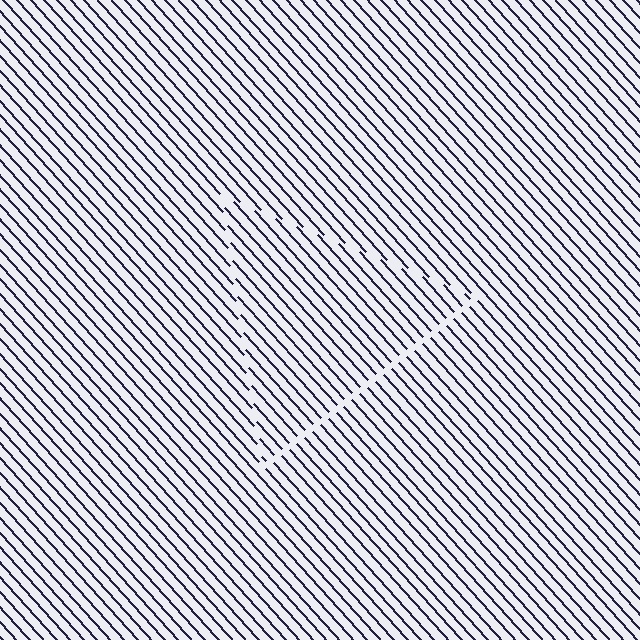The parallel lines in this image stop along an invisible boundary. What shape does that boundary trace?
An illusory triangle. The interior of the shape contains the same grating, shifted by half a period — the contour is defined by the phase discontinuity where line-ends from the inner and outer gratings abut.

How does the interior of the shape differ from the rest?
The interior of the shape contains the same grating, shifted by half a period — the contour is defined by the phase discontinuity where line-ends from the inner and outer gratings abut.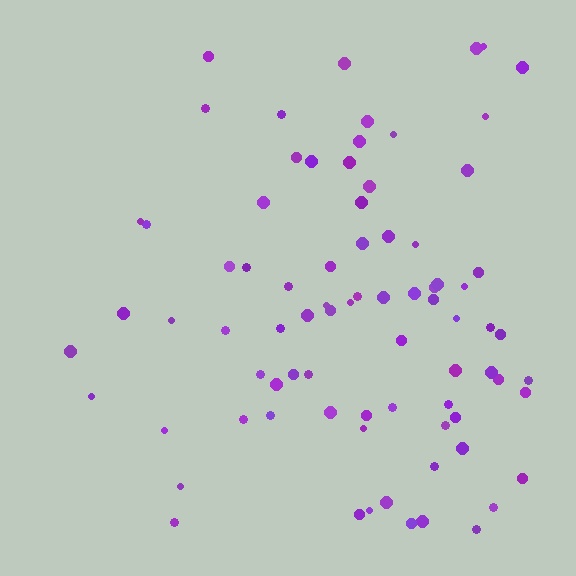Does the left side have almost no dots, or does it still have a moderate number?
Still a moderate number, just noticeably fewer than the right.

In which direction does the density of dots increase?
From left to right, with the right side densest.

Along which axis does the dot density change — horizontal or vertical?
Horizontal.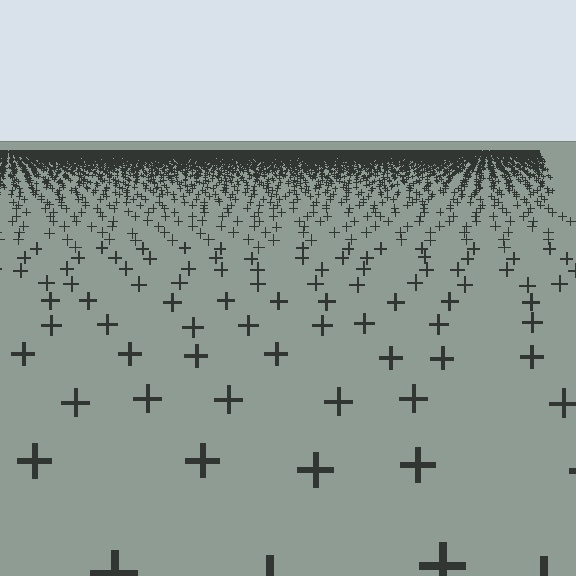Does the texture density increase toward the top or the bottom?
Density increases toward the top.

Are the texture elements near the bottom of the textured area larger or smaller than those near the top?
Larger. Near the bottom, elements are closer to the viewer and appear at a bigger on-screen size.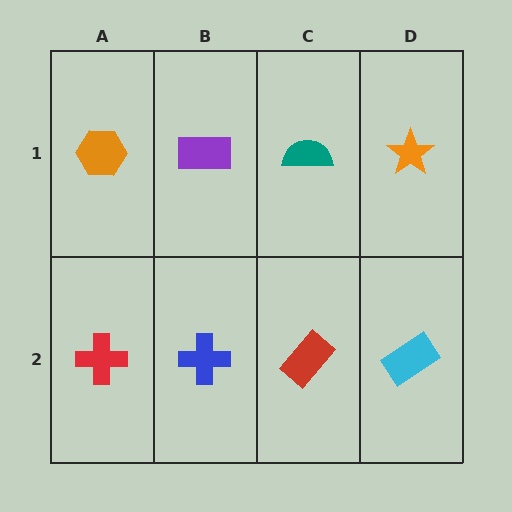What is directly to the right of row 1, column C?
An orange star.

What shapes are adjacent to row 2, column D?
An orange star (row 1, column D), a red rectangle (row 2, column C).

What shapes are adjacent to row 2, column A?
An orange hexagon (row 1, column A), a blue cross (row 2, column B).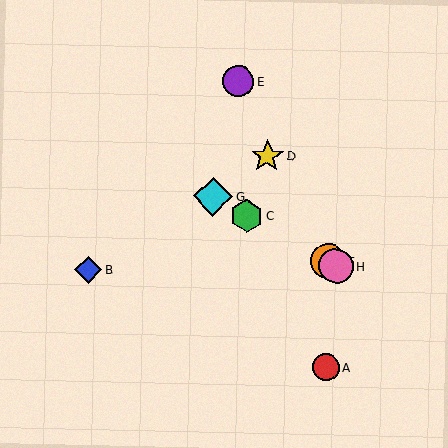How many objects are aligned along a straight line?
4 objects (C, F, G, H) are aligned along a straight line.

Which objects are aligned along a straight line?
Objects C, F, G, H are aligned along a straight line.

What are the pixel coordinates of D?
Object D is at (267, 156).